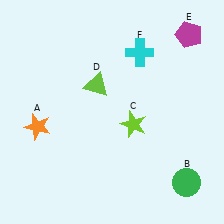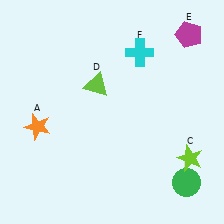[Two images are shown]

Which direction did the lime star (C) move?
The lime star (C) moved right.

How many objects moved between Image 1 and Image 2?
1 object moved between the two images.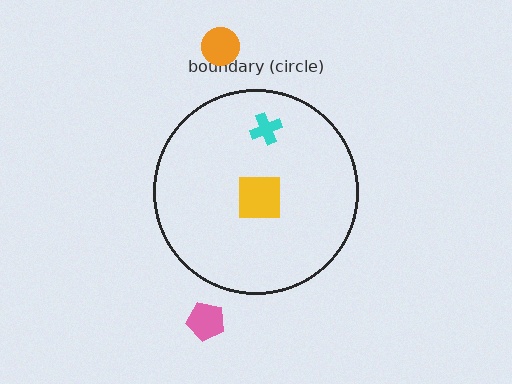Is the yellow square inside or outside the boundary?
Inside.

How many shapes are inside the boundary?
2 inside, 2 outside.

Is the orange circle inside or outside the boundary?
Outside.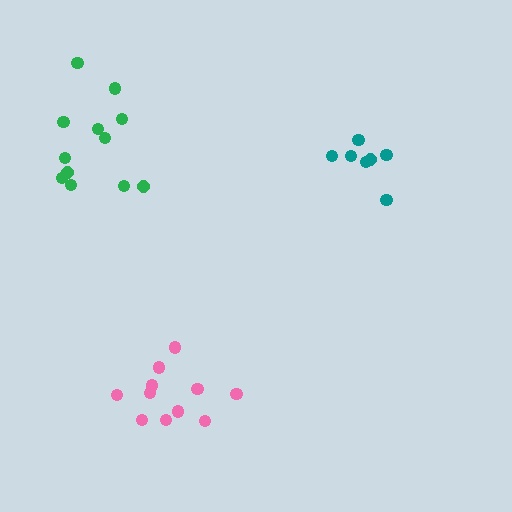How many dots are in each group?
Group 1: 11 dots, Group 2: 7 dots, Group 3: 12 dots (30 total).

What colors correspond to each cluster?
The clusters are colored: pink, teal, green.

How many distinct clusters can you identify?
There are 3 distinct clusters.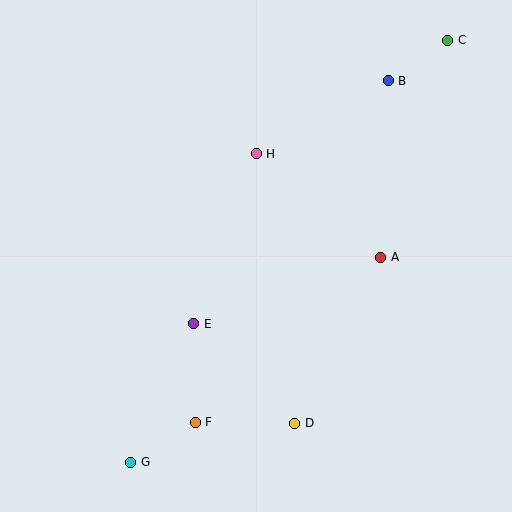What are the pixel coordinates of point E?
Point E is at (194, 324).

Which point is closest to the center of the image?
Point E at (194, 324) is closest to the center.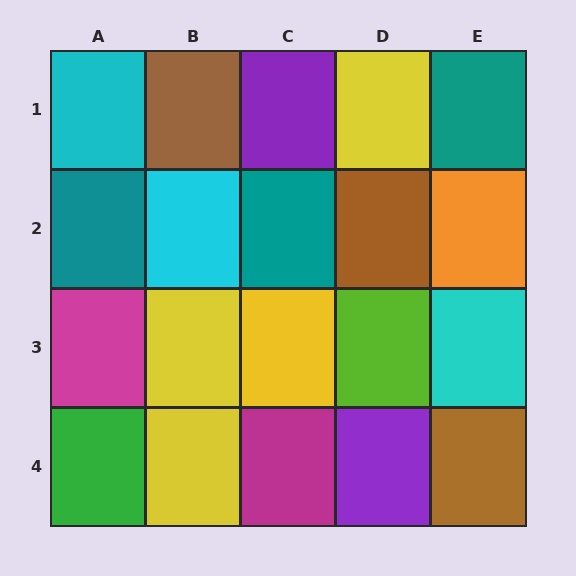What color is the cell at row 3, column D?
Lime.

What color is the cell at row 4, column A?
Green.